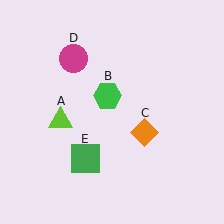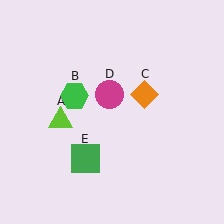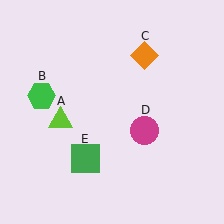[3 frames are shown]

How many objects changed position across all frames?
3 objects changed position: green hexagon (object B), orange diamond (object C), magenta circle (object D).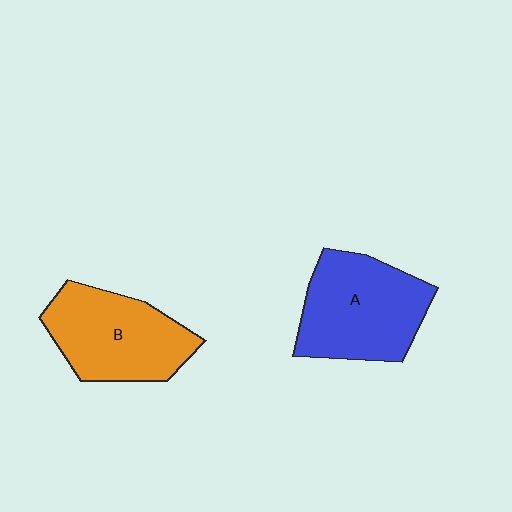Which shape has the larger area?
Shape A (blue).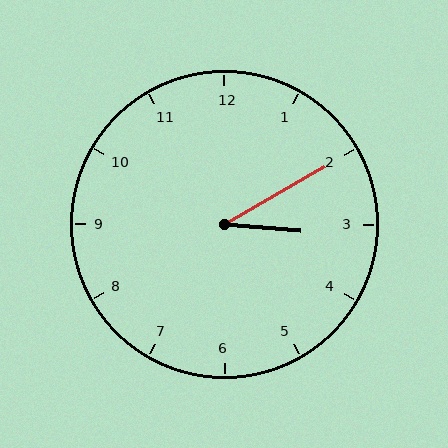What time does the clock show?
3:10.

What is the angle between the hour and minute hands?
Approximately 35 degrees.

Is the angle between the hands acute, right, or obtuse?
It is acute.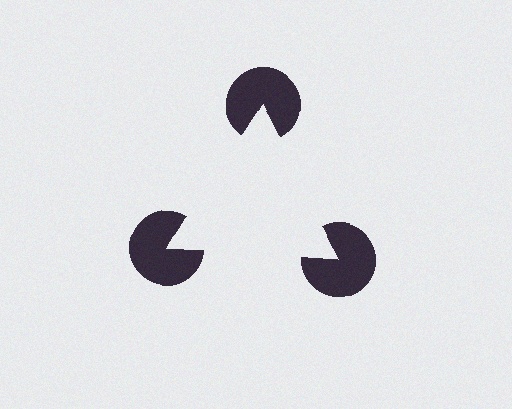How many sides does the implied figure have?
3 sides.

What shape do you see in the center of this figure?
An illusory triangle — its edges are inferred from the aligned wedge cuts in the pac-man discs, not physically drawn.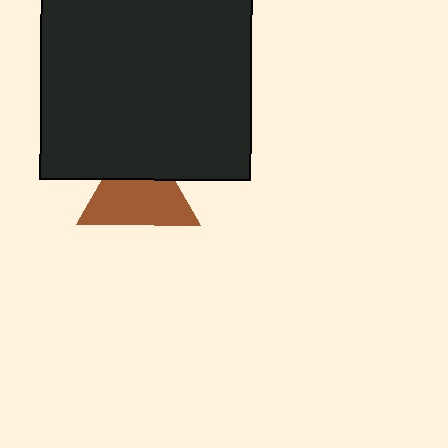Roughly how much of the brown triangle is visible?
About half of it is visible (roughly 64%).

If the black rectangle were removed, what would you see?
You would see the complete brown triangle.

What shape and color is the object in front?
The object in front is a black rectangle.